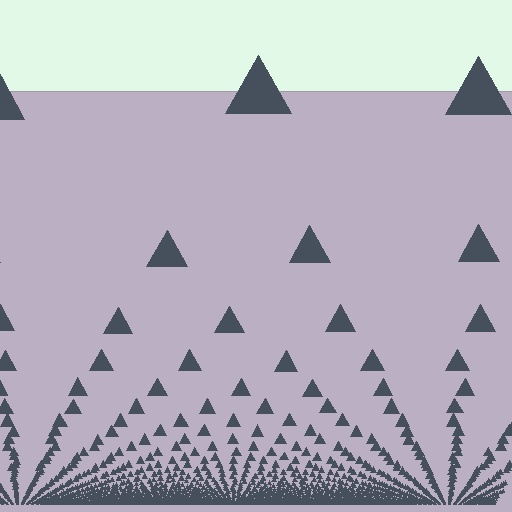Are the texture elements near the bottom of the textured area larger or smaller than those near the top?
Smaller. The gradient is inverted — elements near the bottom are smaller and denser.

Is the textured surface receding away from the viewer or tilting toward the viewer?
The surface appears to tilt toward the viewer. Texture elements get larger and sparser toward the top.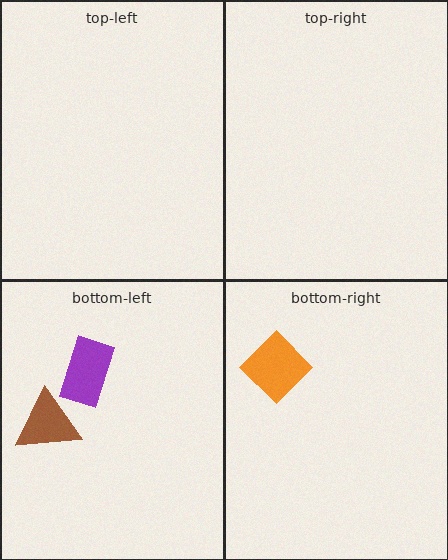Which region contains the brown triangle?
The bottom-left region.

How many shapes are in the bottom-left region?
2.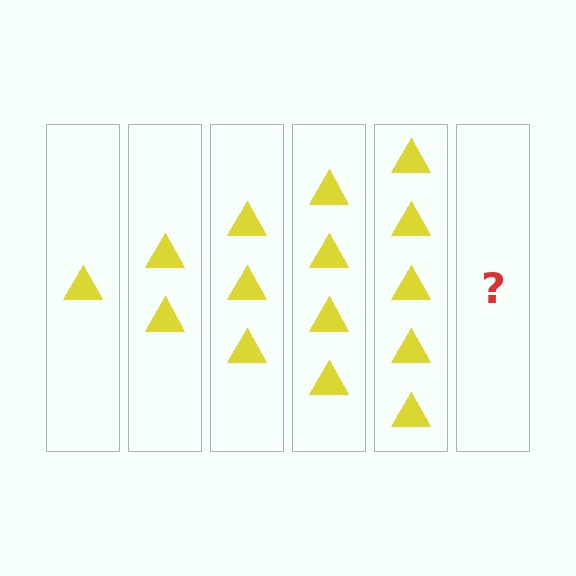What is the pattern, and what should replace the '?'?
The pattern is that each step adds one more triangle. The '?' should be 6 triangles.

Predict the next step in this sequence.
The next step is 6 triangles.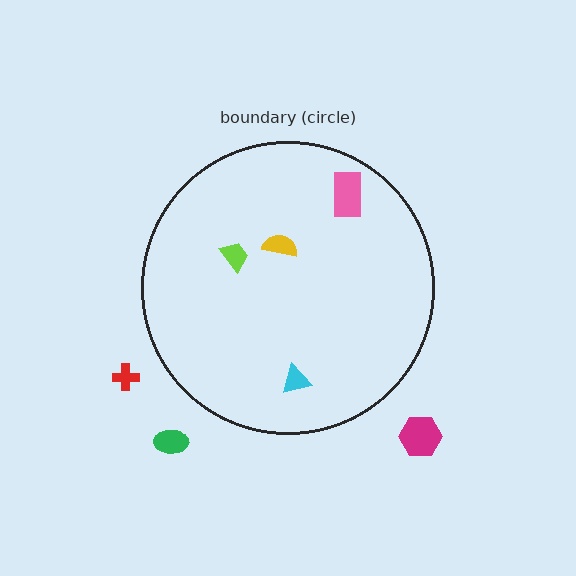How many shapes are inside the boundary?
4 inside, 3 outside.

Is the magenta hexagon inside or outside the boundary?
Outside.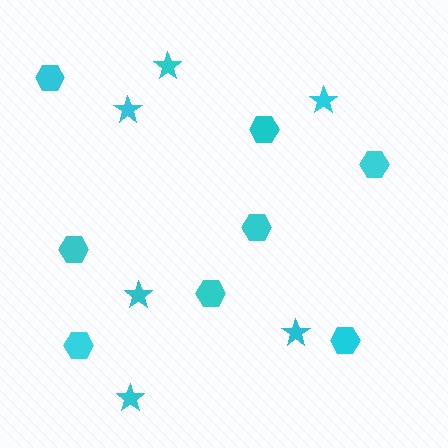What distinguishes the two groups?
There are 2 groups: one group of stars (6) and one group of hexagons (8).